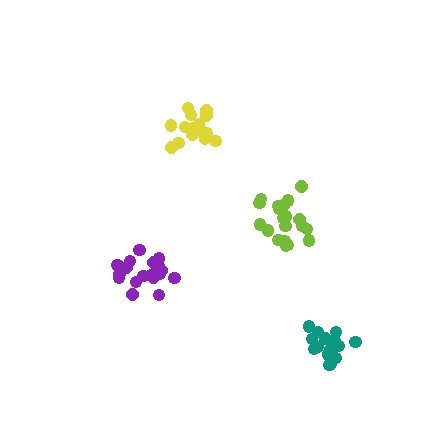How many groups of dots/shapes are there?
There are 4 groups.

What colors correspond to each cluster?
The clusters are colored: lime, yellow, purple, teal.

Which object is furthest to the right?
The teal cluster is rightmost.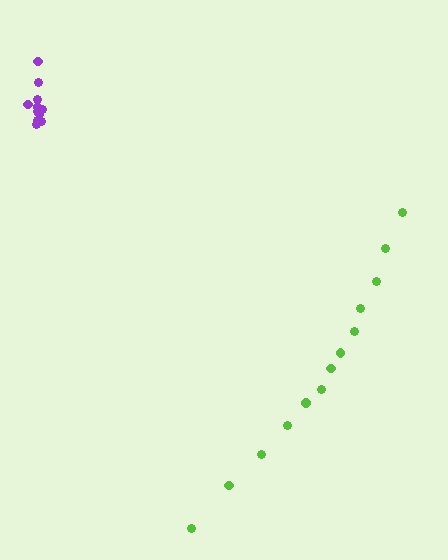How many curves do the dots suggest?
There are 2 distinct paths.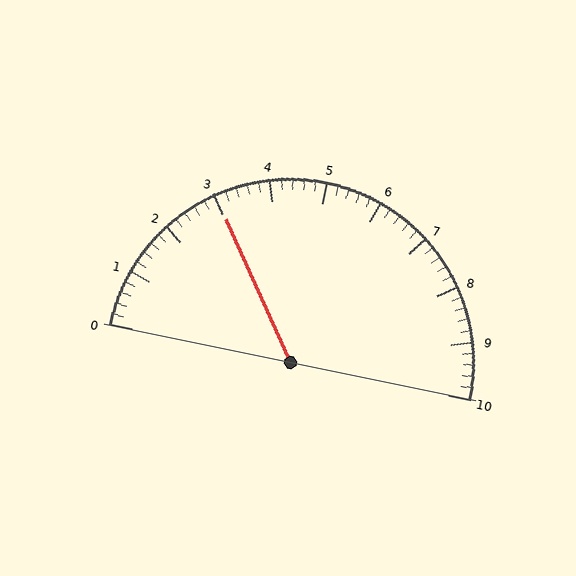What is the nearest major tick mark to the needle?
The nearest major tick mark is 3.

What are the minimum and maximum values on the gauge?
The gauge ranges from 0 to 10.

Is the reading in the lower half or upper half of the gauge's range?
The reading is in the lower half of the range (0 to 10).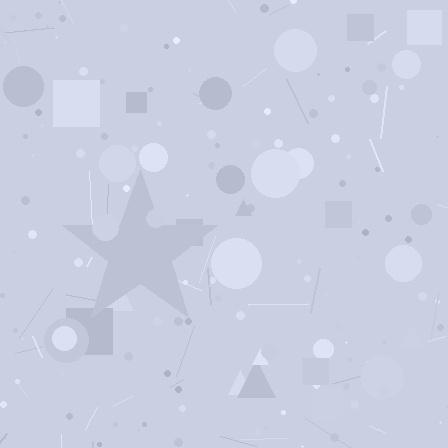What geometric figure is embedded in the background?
A star is embedded in the background.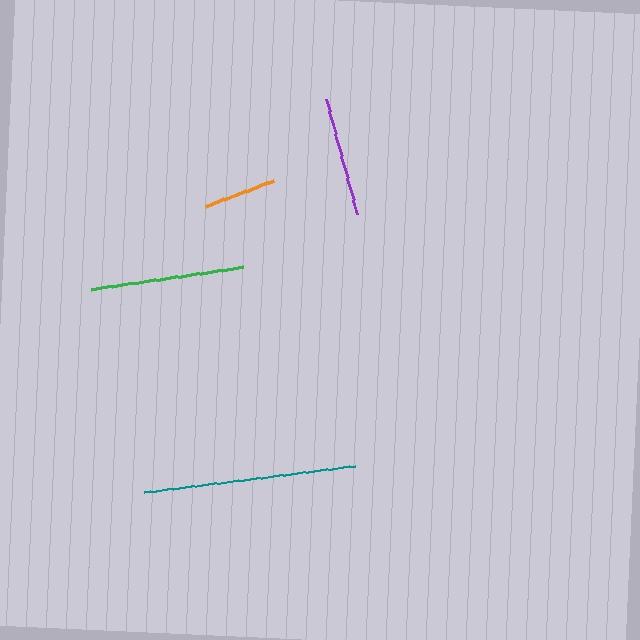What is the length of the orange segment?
The orange segment is approximately 73 pixels long.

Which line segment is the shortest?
The orange line is the shortest at approximately 73 pixels.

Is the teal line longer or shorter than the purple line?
The teal line is longer than the purple line.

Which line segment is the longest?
The teal line is the longest at approximately 213 pixels.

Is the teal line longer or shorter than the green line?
The teal line is longer than the green line.